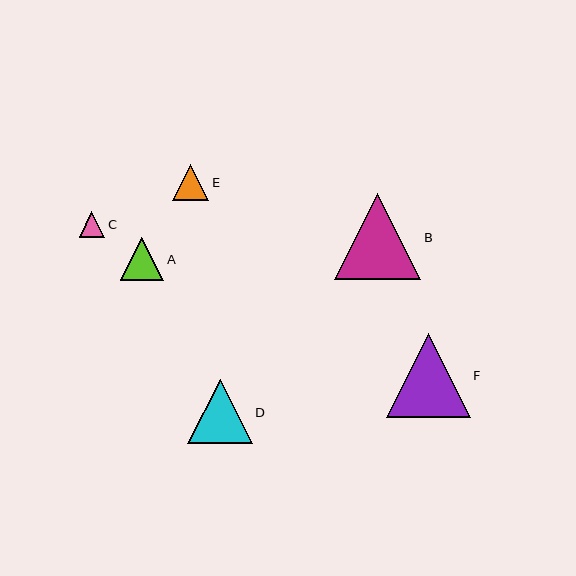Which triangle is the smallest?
Triangle C is the smallest with a size of approximately 25 pixels.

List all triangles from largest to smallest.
From largest to smallest: B, F, D, A, E, C.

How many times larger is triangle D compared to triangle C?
Triangle D is approximately 2.5 times the size of triangle C.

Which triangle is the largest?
Triangle B is the largest with a size of approximately 86 pixels.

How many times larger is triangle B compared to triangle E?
Triangle B is approximately 2.3 times the size of triangle E.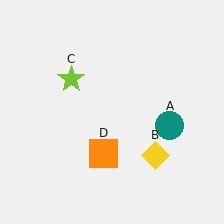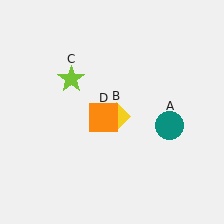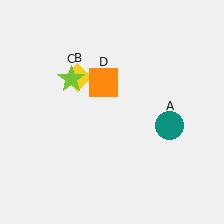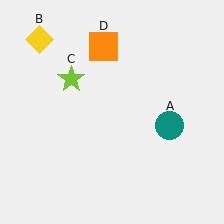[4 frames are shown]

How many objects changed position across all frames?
2 objects changed position: yellow diamond (object B), orange square (object D).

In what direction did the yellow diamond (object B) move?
The yellow diamond (object B) moved up and to the left.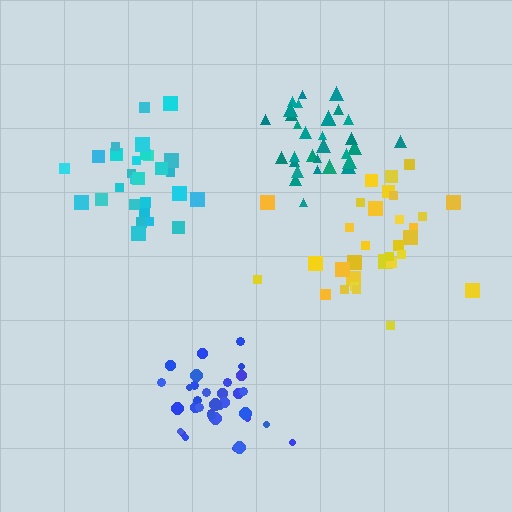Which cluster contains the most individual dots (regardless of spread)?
Blue (34).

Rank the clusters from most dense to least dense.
teal, blue, cyan, yellow.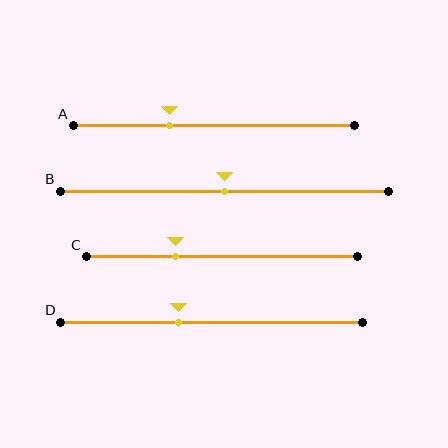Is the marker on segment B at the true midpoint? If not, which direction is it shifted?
Yes, the marker on segment B is at the true midpoint.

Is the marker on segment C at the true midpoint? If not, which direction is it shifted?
No, the marker on segment C is shifted to the left by about 17% of the segment length.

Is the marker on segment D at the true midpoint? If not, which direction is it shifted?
No, the marker on segment D is shifted to the left by about 11% of the segment length.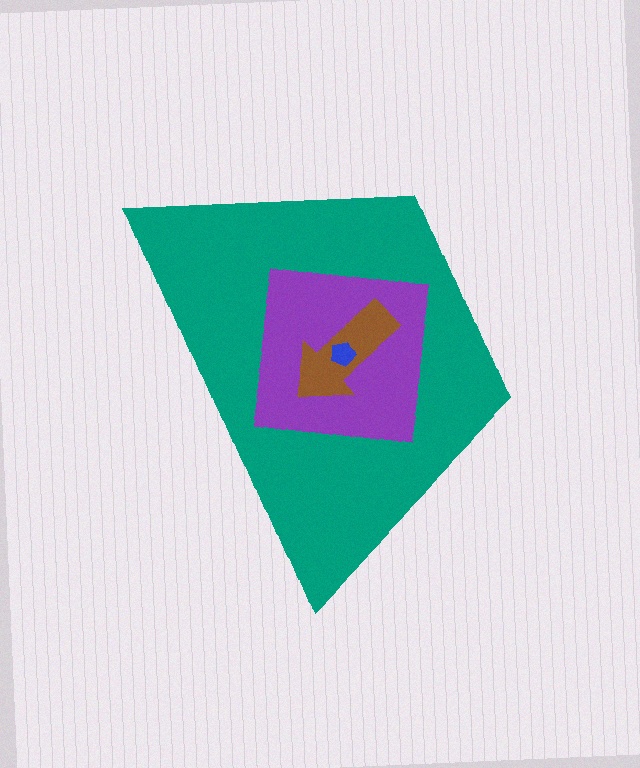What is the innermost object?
The blue pentagon.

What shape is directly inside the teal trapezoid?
The purple square.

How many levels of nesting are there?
4.